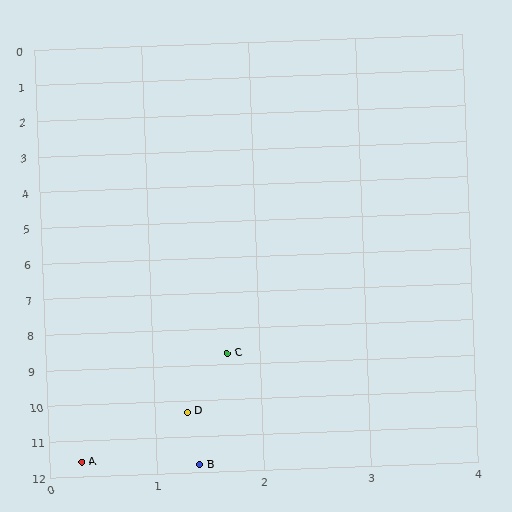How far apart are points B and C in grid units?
Points B and C are about 3.1 grid units apart.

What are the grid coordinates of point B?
Point B is at approximately (1.4, 11.8).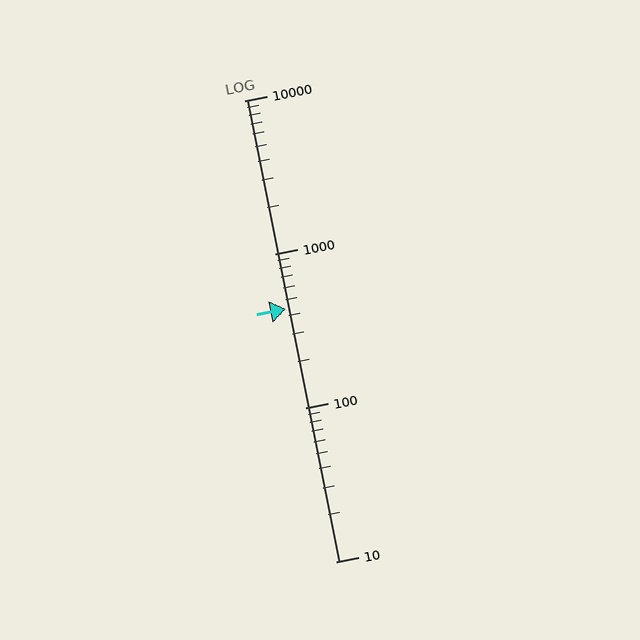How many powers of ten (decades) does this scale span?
The scale spans 3 decades, from 10 to 10000.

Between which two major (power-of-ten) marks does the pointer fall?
The pointer is between 100 and 1000.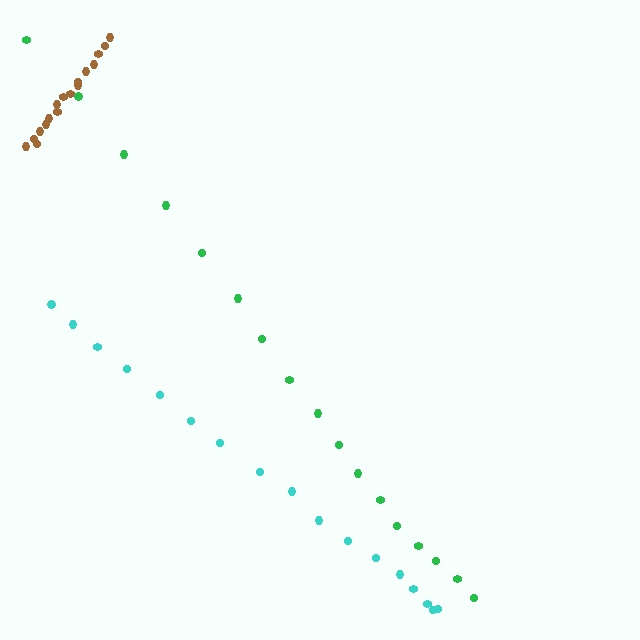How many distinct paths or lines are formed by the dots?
There are 3 distinct paths.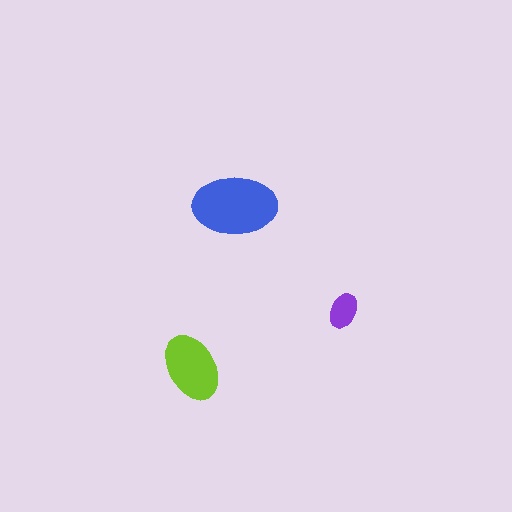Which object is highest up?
The blue ellipse is topmost.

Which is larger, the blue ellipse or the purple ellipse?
The blue one.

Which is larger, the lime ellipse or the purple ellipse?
The lime one.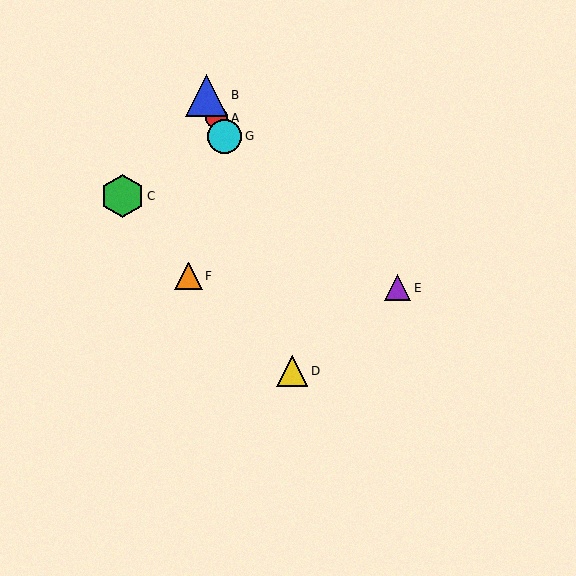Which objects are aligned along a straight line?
Objects A, B, G are aligned along a straight line.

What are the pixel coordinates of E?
Object E is at (398, 288).